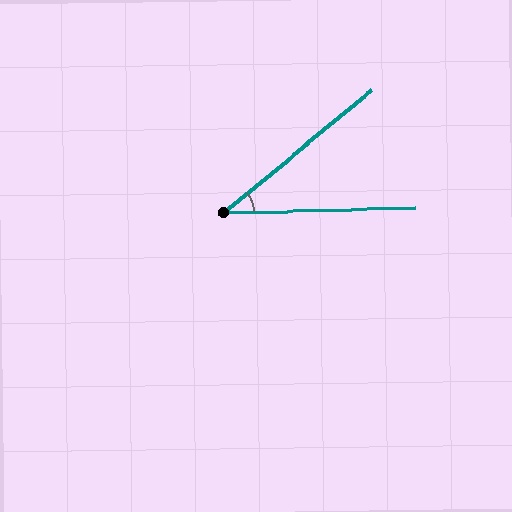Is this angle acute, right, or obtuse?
It is acute.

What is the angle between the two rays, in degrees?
Approximately 38 degrees.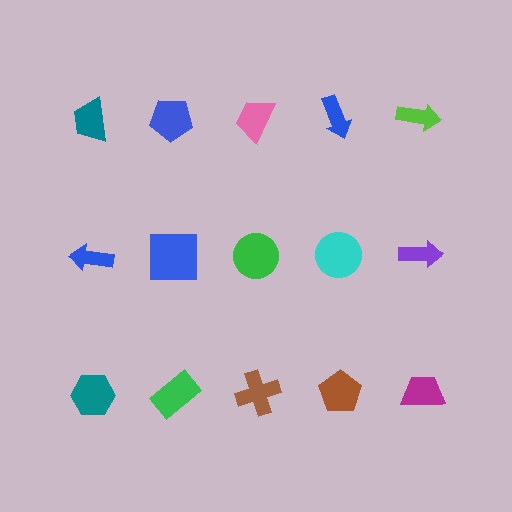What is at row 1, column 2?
A blue pentagon.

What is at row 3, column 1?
A teal hexagon.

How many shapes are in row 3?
5 shapes.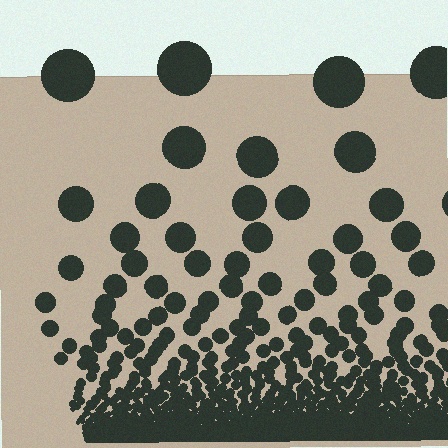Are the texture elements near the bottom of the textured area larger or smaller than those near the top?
Smaller. The gradient is inverted — elements near the bottom are smaller and denser.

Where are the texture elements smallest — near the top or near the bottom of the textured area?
Near the bottom.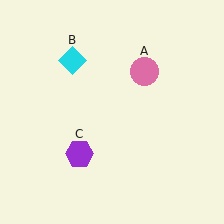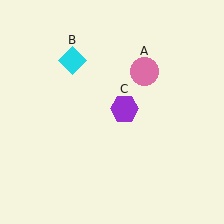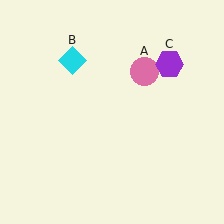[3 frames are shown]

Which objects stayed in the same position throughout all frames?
Pink circle (object A) and cyan diamond (object B) remained stationary.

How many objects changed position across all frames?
1 object changed position: purple hexagon (object C).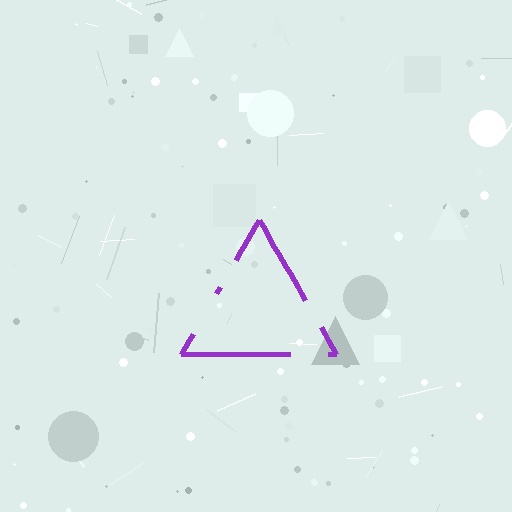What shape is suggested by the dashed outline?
The dashed outline suggests a triangle.